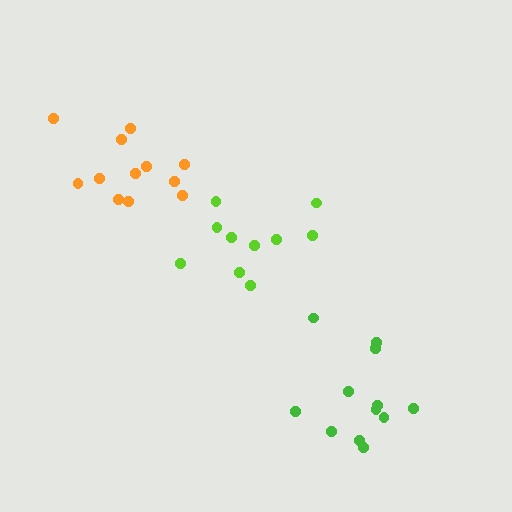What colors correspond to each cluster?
The clusters are colored: green, lime, orange.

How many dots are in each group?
Group 1: 12 dots, Group 2: 10 dots, Group 3: 12 dots (34 total).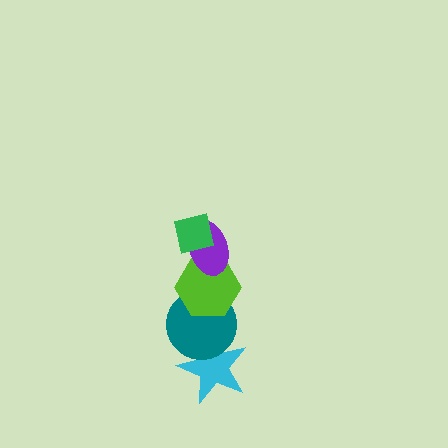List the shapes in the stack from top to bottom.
From top to bottom: the green square, the purple ellipse, the lime hexagon, the teal circle, the cyan star.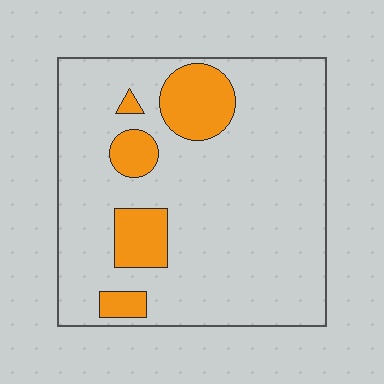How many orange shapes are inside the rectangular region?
5.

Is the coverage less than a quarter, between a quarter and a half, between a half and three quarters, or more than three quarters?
Less than a quarter.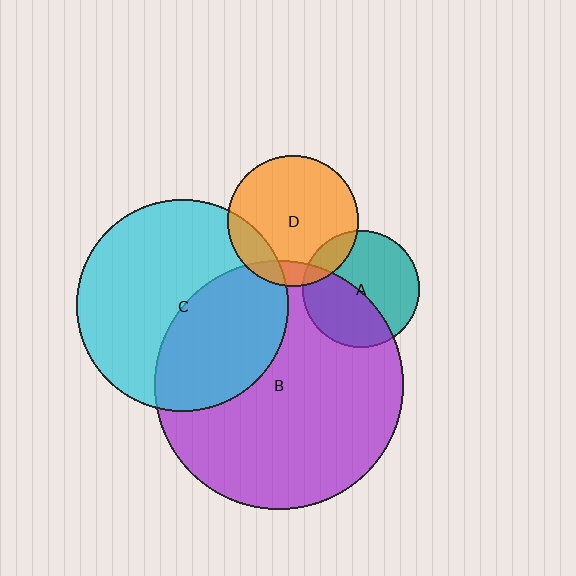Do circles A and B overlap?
Yes.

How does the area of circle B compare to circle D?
Approximately 3.6 times.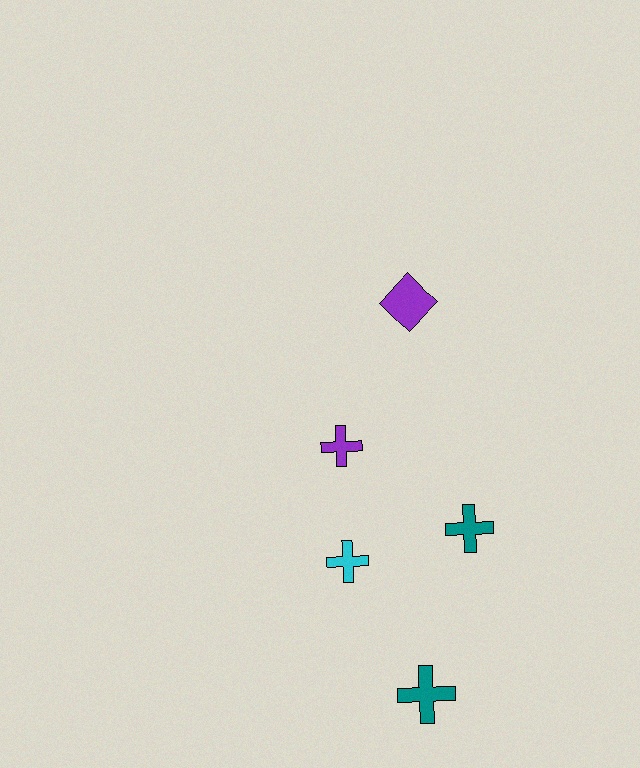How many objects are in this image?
There are 5 objects.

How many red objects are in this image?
There are no red objects.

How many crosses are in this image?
There are 4 crosses.